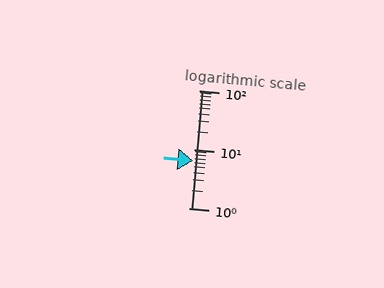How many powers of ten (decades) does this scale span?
The scale spans 2 decades, from 1 to 100.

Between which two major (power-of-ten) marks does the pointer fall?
The pointer is between 1 and 10.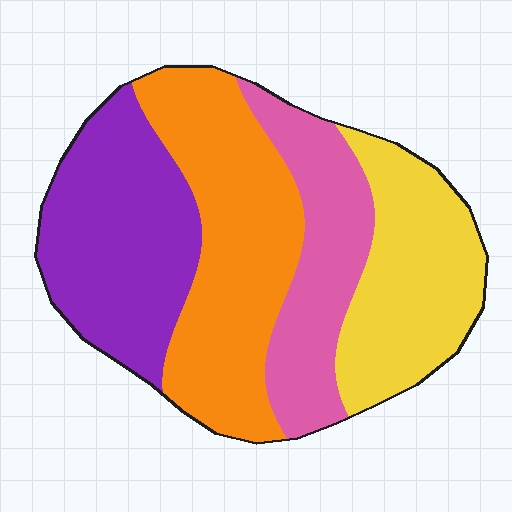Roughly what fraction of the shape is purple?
Purple covers 27% of the shape.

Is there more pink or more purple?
Purple.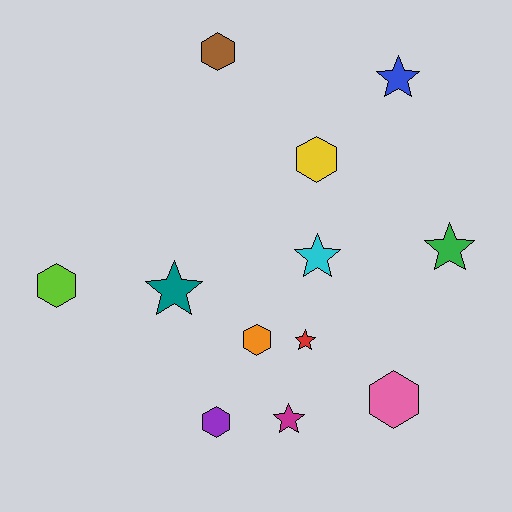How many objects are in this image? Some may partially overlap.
There are 12 objects.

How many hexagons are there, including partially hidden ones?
There are 6 hexagons.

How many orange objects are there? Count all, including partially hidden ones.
There is 1 orange object.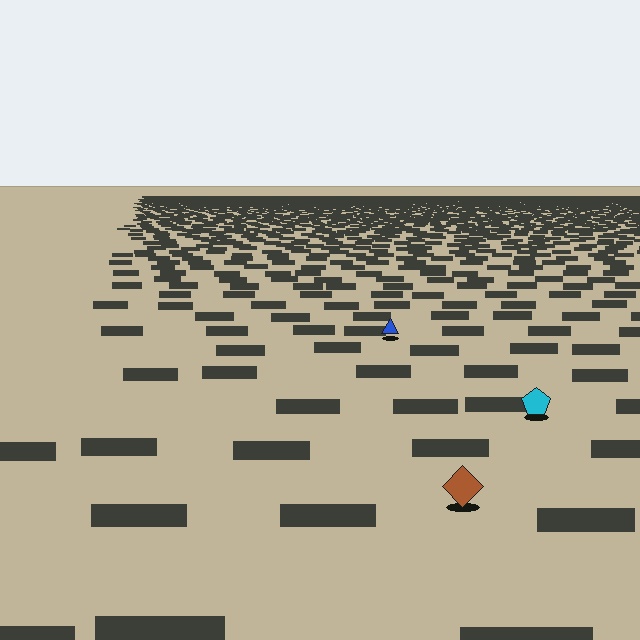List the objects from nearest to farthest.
From nearest to farthest: the brown diamond, the cyan pentagon, the blue triangle.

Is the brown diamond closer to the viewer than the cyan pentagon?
Yes. The brown diamond is closer — you can tell from the texture gradient: the ground texture is coarser near it.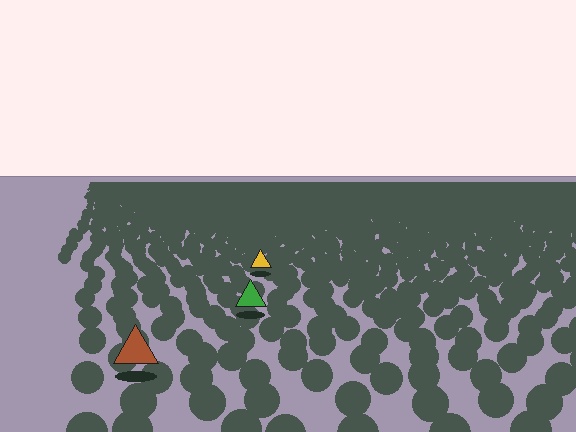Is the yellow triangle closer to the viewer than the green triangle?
No. The green triangle is closer — you can tell from the texture gradient: the ground texture is coarser near it.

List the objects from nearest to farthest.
From nearest to farthest: the brown triangle, the green triangle, the yellow triangle.